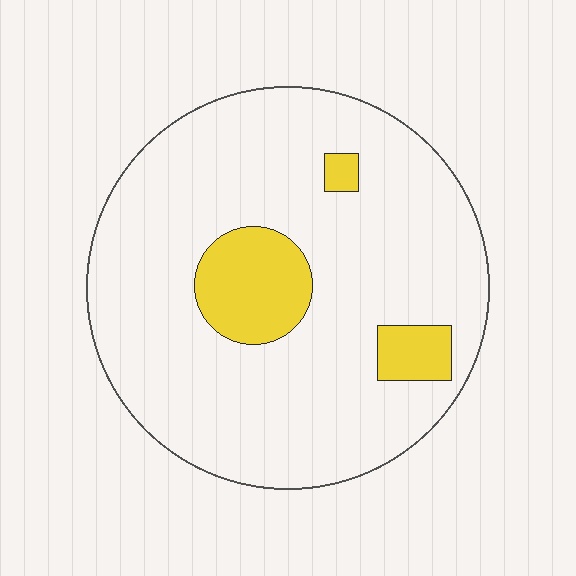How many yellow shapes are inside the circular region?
3.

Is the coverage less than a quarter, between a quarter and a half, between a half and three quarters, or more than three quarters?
Less than a quarter.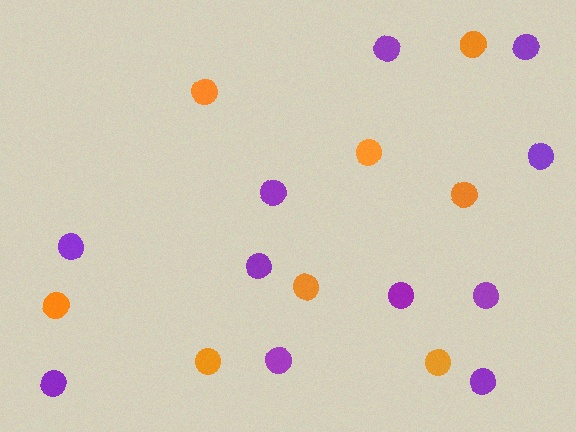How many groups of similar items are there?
There are 2 groups: one group of purple circles (11) and one group of orange circles (8).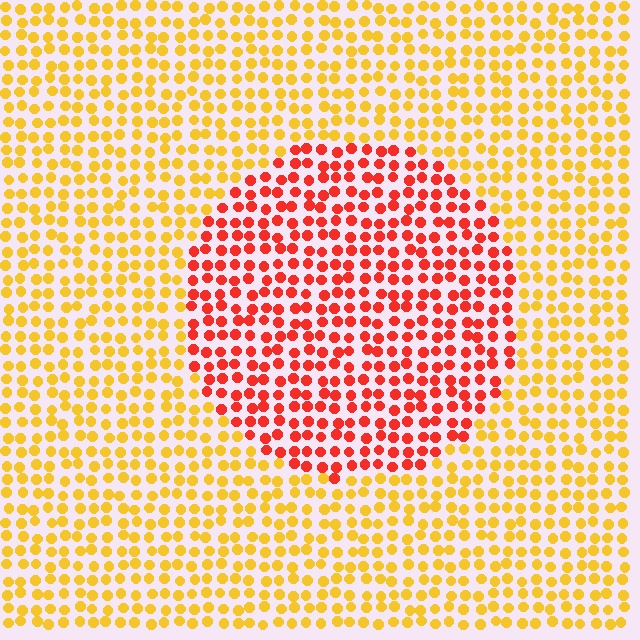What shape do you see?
I see a circle.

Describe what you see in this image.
The image is filled with small yellow elements in a uniform arrangement. A circle-shaped region is visible where the elements are tinted to a slightly different hue, forming a subtle color boundary.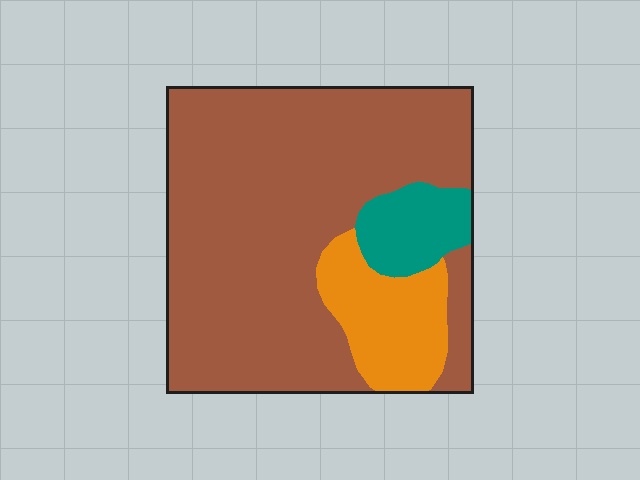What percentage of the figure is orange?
Orange covers 15% of the figure.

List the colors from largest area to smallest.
From largest to smallest: brown, orange, teal.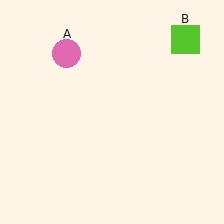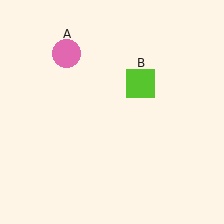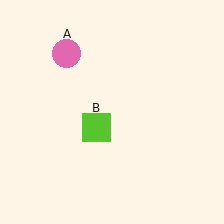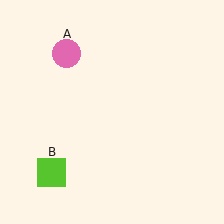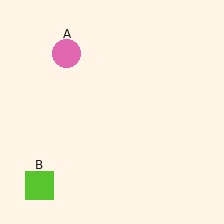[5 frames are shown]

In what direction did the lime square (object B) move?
The lime square (object B) moved down and to the left.